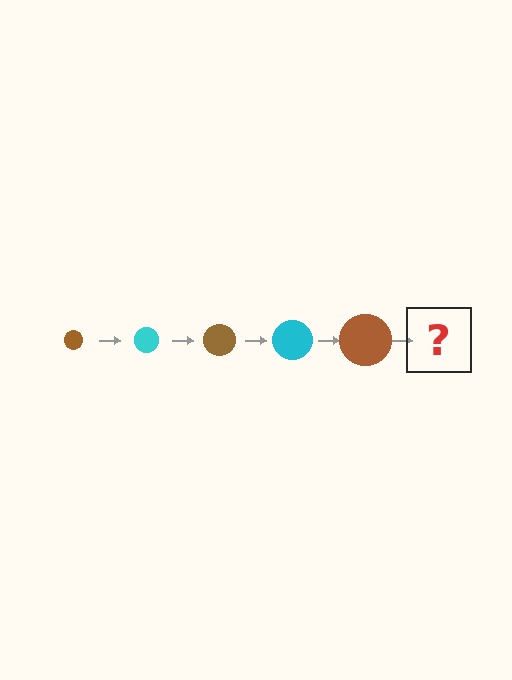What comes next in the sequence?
The next element should be a cyan circle, larger than the previous one.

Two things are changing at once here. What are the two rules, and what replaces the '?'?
The two rules are that the circle grows larger each step and the color cycles through brown and cyan. The '?' should be a cyan circle, larger than the previous one.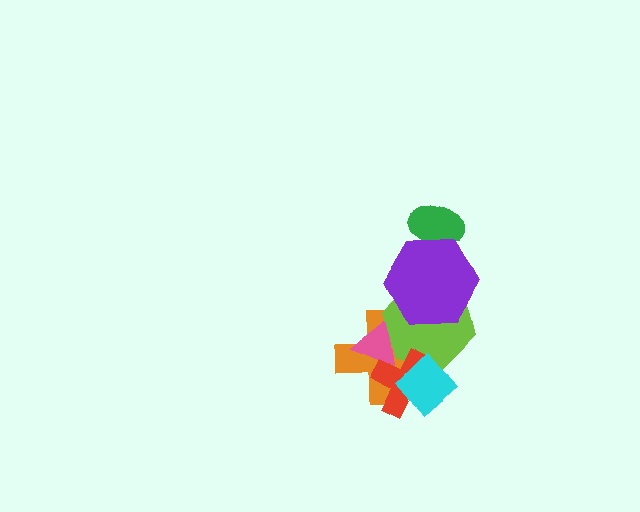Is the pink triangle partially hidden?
Yes, it is partially covered by another shape.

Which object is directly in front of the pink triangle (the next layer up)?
The lime hexagon is directly in front of the pink triangle.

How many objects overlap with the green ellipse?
1 object overlaps with the green ellipse.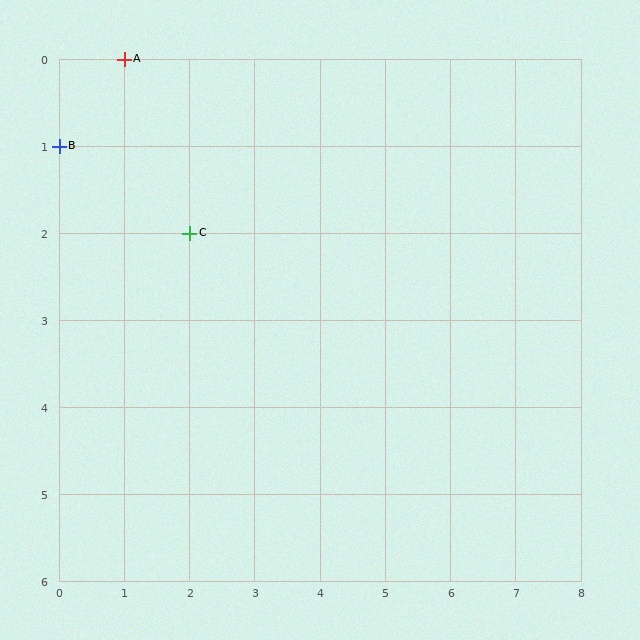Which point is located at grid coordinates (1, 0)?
Point A is at (1, 0).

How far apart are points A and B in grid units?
Points A and B are 1 column and 1 row apart (about 1.4 grid units diagonally).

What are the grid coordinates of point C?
Point C is at grid coordinates (2, 2).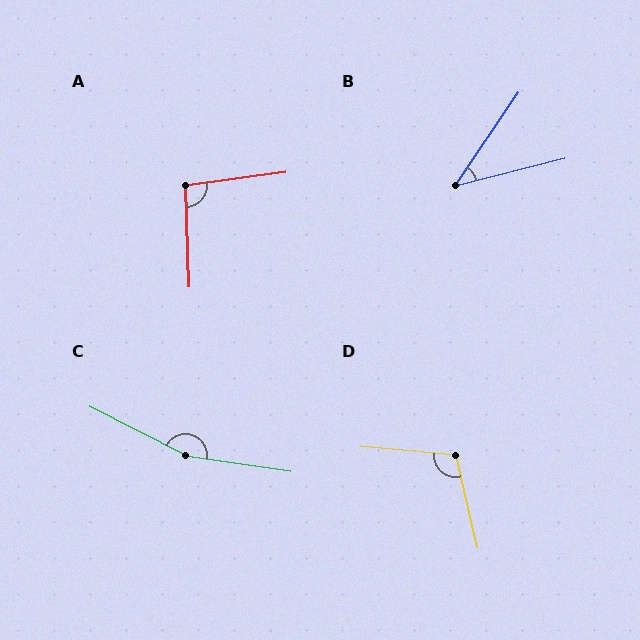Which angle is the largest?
C, at approximately 161 degrees.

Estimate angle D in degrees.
Approximately 109 degrees.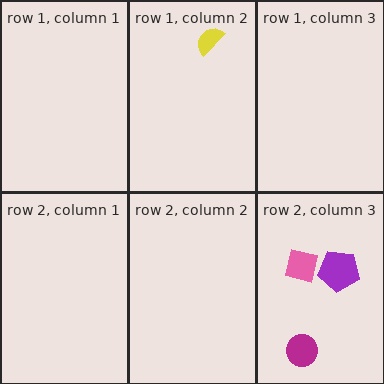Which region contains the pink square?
The row 2, column 3 region.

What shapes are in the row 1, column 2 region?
The yellow semicircle.